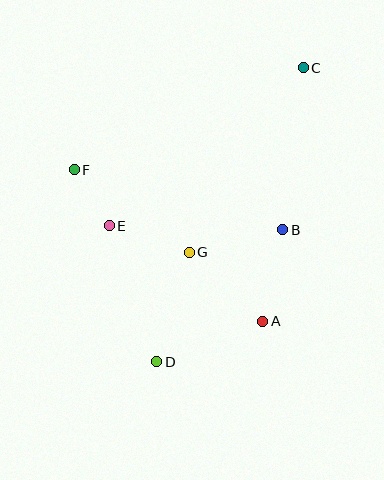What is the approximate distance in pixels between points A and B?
The distance between A and B is approximately 94 pixels.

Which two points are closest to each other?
Points E and F are closest to each other.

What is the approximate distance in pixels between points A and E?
The distance between A and E is approximately 181 pixels.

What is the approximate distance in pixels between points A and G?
The distance between A and G is approximately 101 pixels.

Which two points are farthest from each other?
Points C and D are farthest from each other.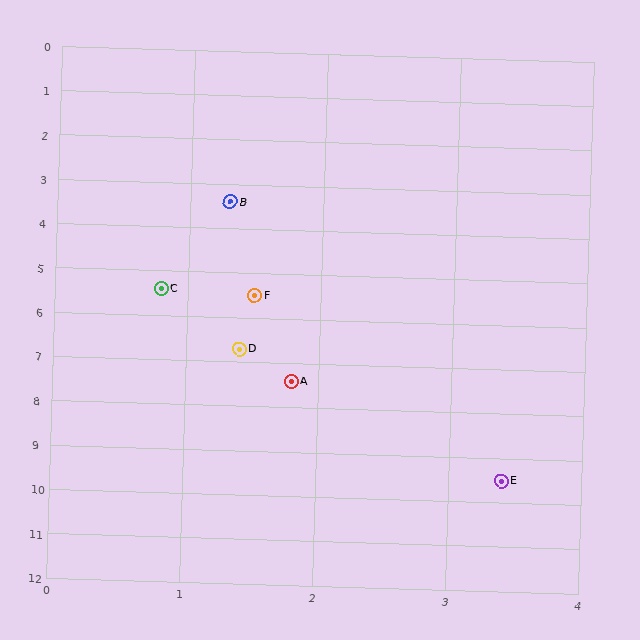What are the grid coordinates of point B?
Point B is at approximately (1.3, 3.4).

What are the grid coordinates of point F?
Point F is at approximately (1.5, 5.5).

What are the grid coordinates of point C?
Point C is at approximately (0.8, 5.4).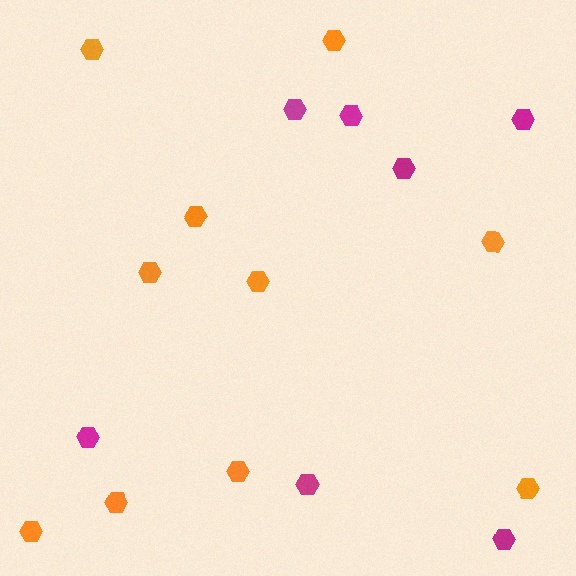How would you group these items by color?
There are 2 groups: one group of orange hexagons (10) and one group of magenta hexagons (7).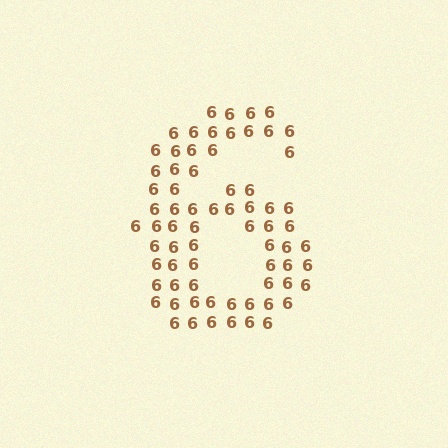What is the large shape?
The large shape is the digit 6.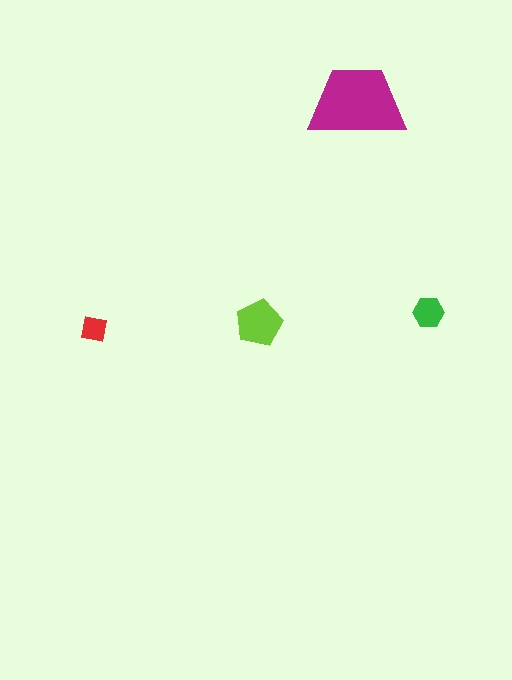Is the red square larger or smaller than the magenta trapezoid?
Smaller.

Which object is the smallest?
The red square.